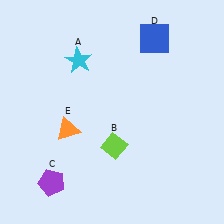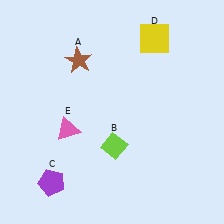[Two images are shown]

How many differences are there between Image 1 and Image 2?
There are 3 differences between the two images.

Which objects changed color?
A changed from cyan to brown. D changed from blue to yellow. E changed from orange to pink.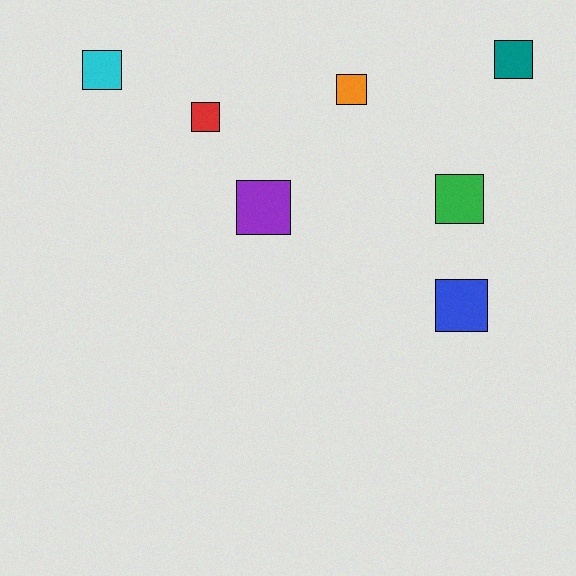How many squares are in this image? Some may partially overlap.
There are 7 squares.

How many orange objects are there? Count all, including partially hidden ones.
There is 1 orange object.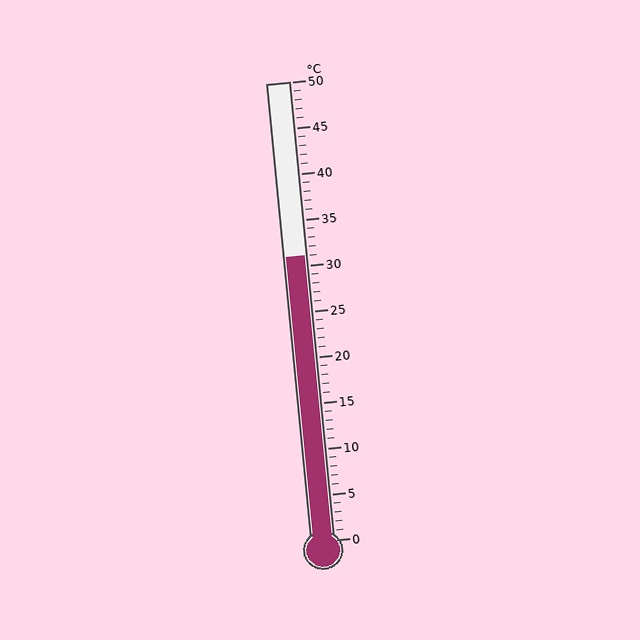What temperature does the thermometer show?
The thermometer shows approximately 31°C.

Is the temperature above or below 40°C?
The temperature is below 40°C.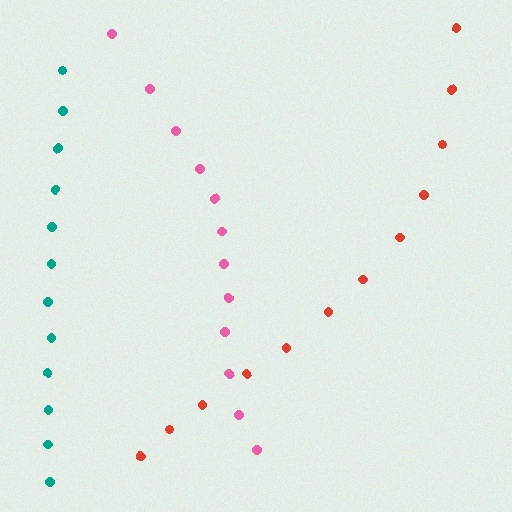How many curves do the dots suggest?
There are 3 distinct paths.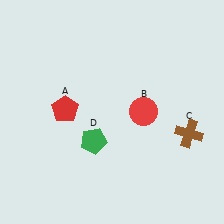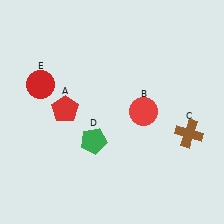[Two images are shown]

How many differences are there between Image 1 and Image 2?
There is 1 difference between the two images.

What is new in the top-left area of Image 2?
A red circle (E) was added in the top-left area of Image 2.